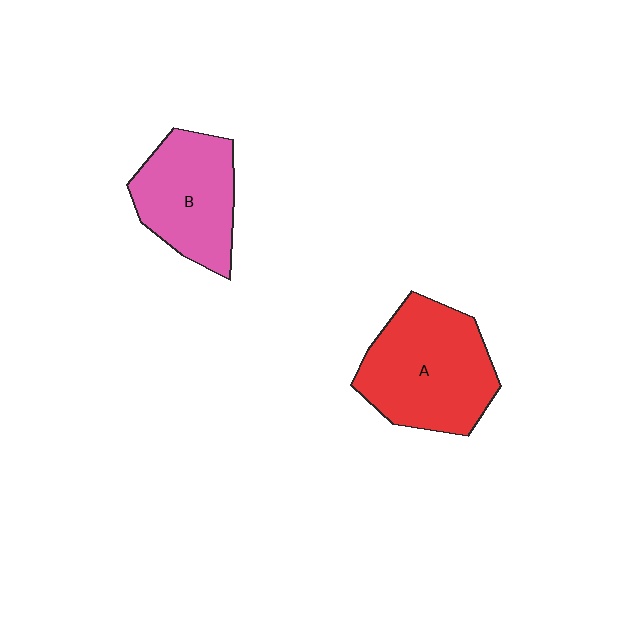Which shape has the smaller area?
Shape B (pink).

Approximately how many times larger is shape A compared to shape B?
Approximately 1.3 times.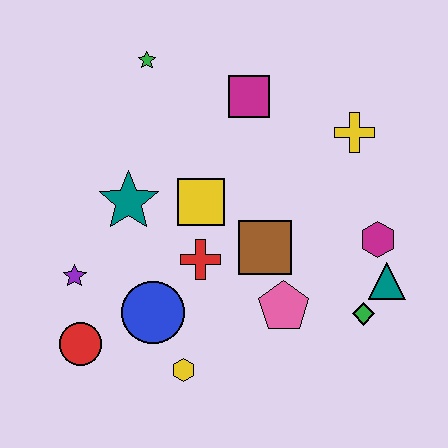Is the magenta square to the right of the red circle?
Yes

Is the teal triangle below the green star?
Yes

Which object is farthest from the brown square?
The green star is farthest from the brown square.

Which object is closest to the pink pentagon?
The brown square is closest to the pink pentagon.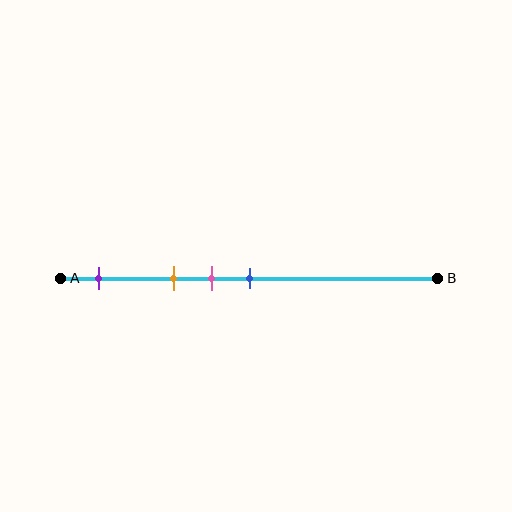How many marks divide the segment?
There are 4 marks dividing the segment.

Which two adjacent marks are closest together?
The pink and blue marks are the closest adjacent pair.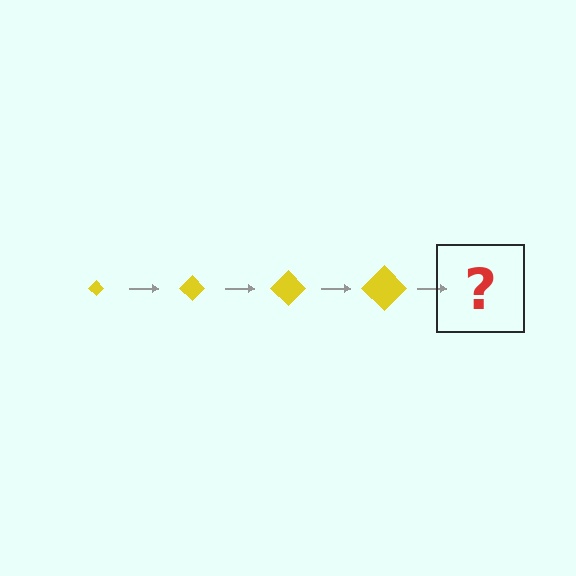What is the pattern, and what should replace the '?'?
The pattern is that the diamond gets progressively larger each step. The '?' should be a yellow diamond, larger than the previous one.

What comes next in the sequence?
The next element should be a yellow diamond, larger than the previous one.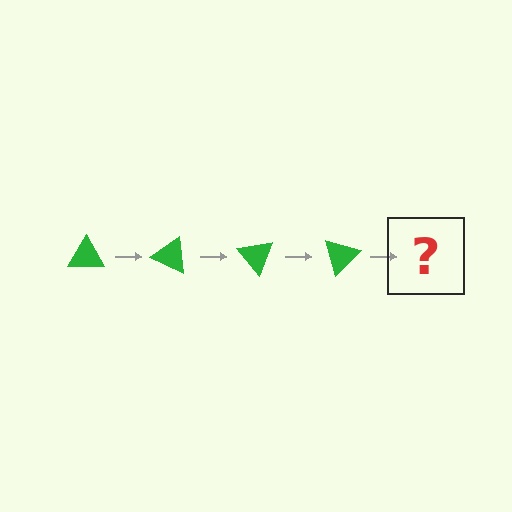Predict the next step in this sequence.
The next step is a green triangle rotated 100 degrees.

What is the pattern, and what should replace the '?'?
The pattern is that the triangle rotates 25 degrees each step. The '?' should be a green triangle rotated 100 degrees.